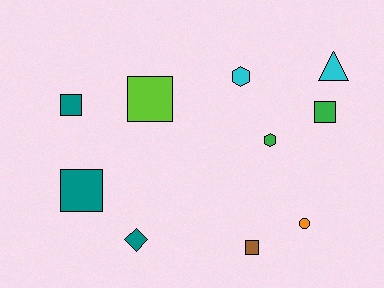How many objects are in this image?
There are 10 objects.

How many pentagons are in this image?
There are no pentagons.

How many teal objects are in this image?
There are 3 teal objects.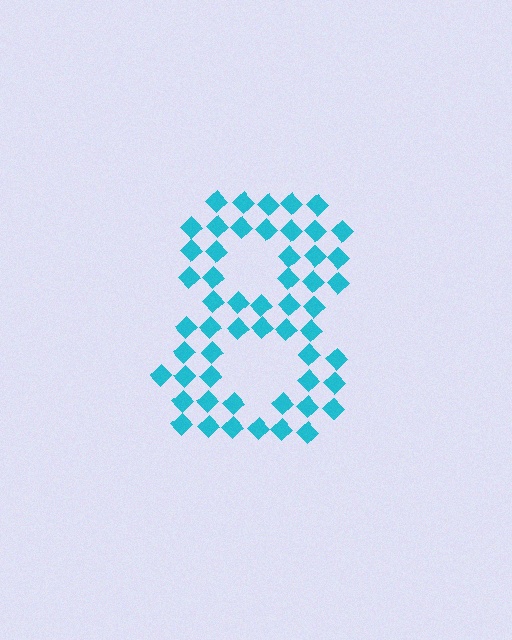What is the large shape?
The large shape is the digit 8.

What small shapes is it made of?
It is made of small diamonds.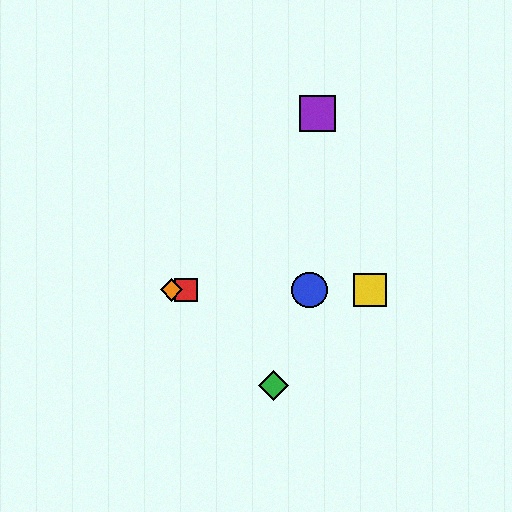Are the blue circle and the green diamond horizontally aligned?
No, the blue circle is at y≈290 and the green diamond is at y≈386.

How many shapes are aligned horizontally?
4 shapes (the red square, the blue circle, the yellow square, the orange diamond) are aligned horizontally.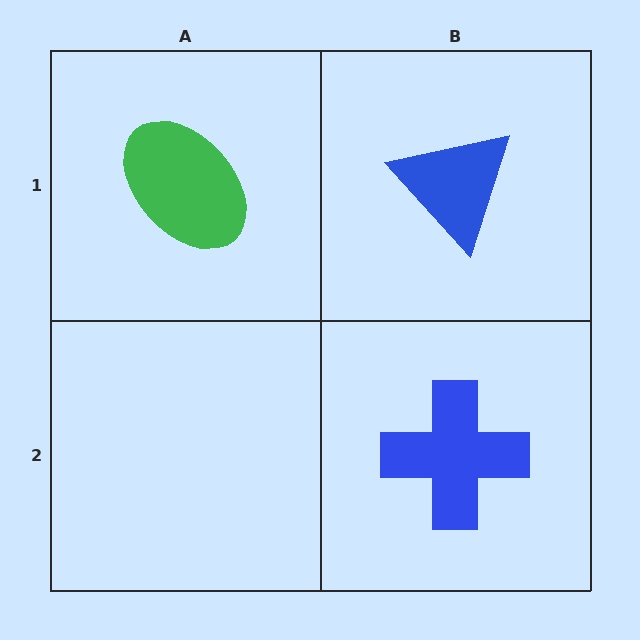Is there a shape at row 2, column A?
No, that cell is empty.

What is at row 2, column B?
A blue cross.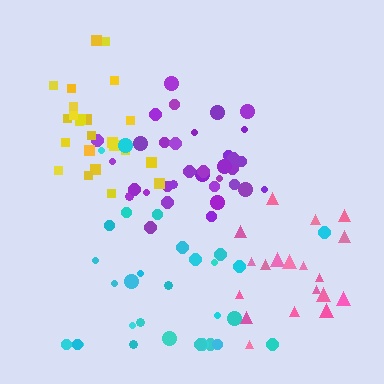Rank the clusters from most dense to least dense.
purple, yellow, pink, cyan.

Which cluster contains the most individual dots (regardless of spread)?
Purple (35).